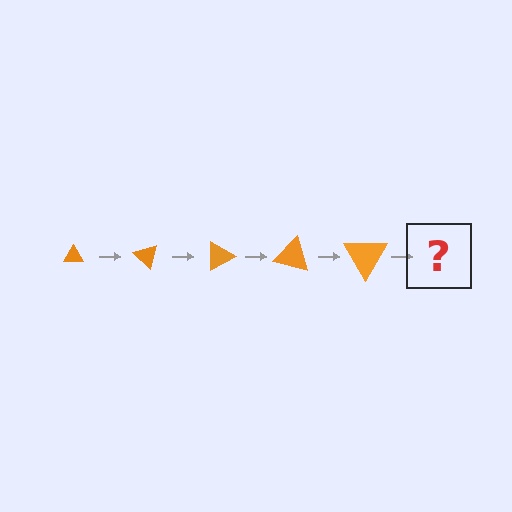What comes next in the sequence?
The next element should be a triangle, larger than the previous one and rotated 225 degrees from the start.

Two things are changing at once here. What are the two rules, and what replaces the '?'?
The two rules are that the triangle grows larger each step and it rotates 45 degrees each step. The '?' should be a triangle, larger than the previous one and rotated 225 degrees from the start.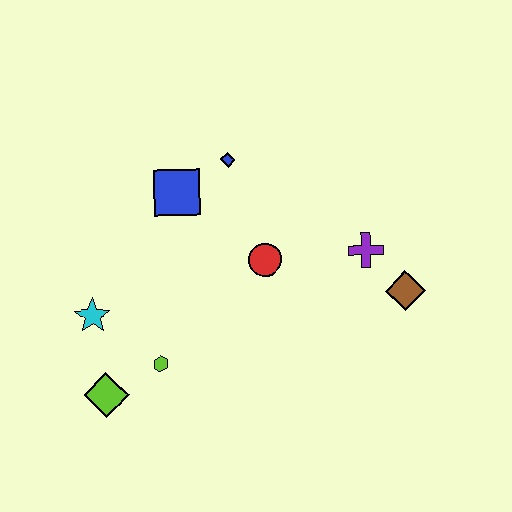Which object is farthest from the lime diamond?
The brown diamond is farthest from the lime diamond.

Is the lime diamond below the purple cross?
Yes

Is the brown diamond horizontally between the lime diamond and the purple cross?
No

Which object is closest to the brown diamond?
The purple cross is closest to the brown diamond.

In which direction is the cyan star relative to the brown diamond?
The cyan star is to the left of the brown diamond.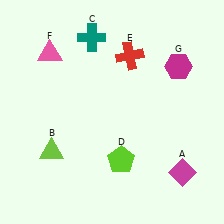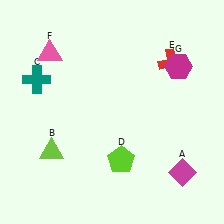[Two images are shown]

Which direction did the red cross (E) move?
The red cross (E) moved right.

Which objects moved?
The objects that moved are: the teal cross (C), the red cross (E).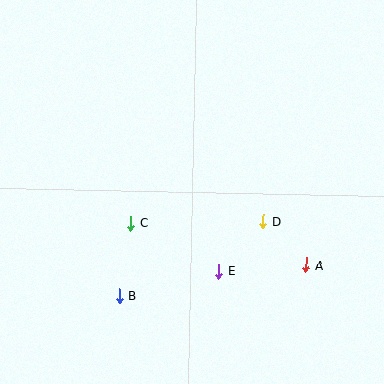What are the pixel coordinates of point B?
Point B is at (119, 296).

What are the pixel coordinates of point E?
Point E is at (219, 271).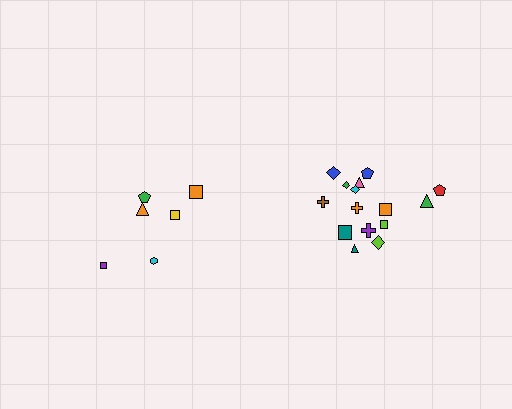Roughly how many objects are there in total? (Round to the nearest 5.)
Roughly 20 objects in total.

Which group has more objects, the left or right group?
The right group.